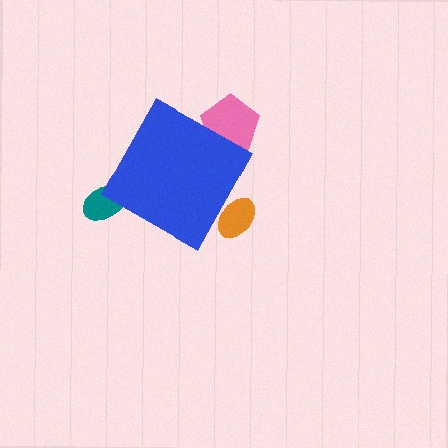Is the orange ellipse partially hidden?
Yes, the orange ellipse is partially hidden behind the blue diamond.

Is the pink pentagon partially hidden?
Yes, the pink pentagon is partially hidden behind the blue diamond.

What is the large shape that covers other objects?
A blue diamond.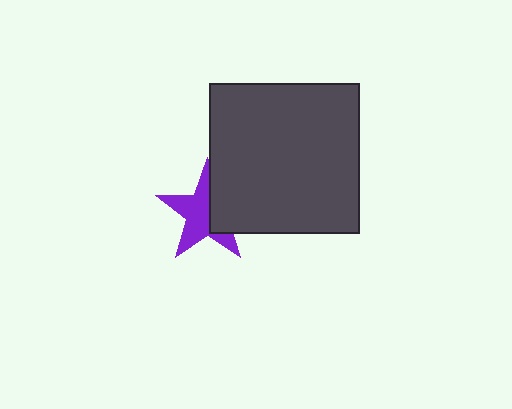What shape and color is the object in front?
The object in front is a dark gray square.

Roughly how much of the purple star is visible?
About half of it is visible (roughly 63%).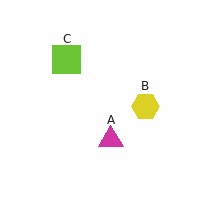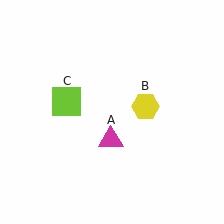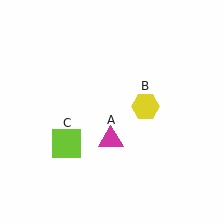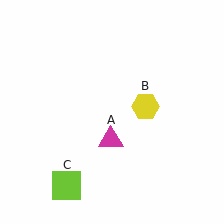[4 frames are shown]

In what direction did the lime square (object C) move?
The lime square (object C) moved down.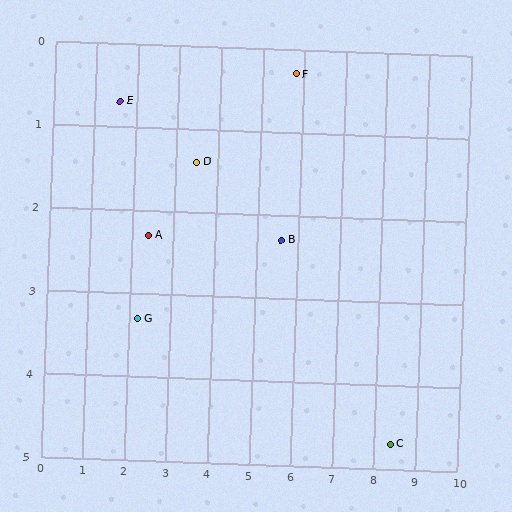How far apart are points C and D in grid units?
Points C and D are about 5.9 grid units apart.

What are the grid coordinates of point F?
Point F is at approximately (5.8, 0.3).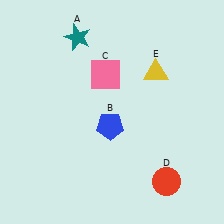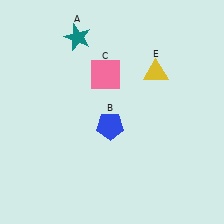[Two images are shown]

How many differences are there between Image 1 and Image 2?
There is 1 difference between the two images.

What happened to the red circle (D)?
The red circle (D) was removed in Image 2. It was in the bottom-right area of Image 1.